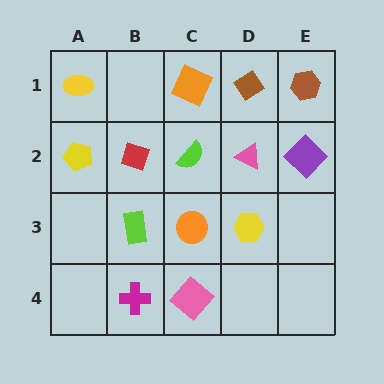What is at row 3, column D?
A yellow hexagon.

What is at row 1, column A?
A yellow ellipse.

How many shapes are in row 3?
3 shapes.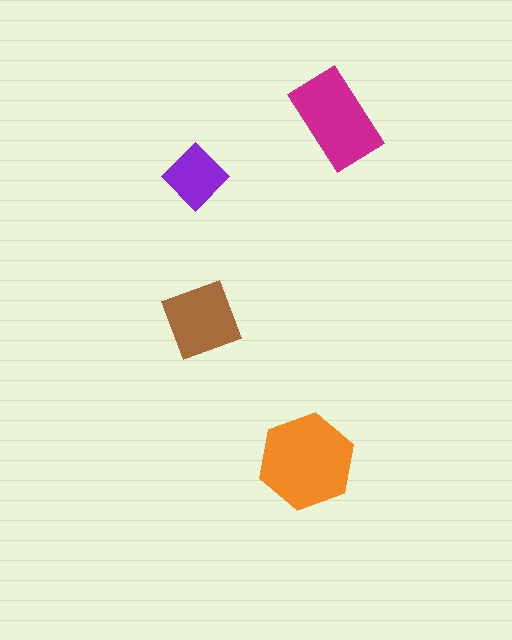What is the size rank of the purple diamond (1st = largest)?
4th.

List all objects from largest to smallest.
The orange hexagon, the magenta rectangle, the brown square, the purple diamond.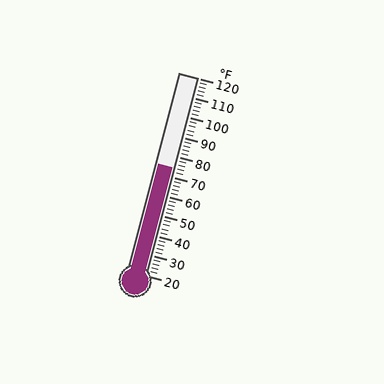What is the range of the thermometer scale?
The thermometer scale ranges from 20°F to 120°F.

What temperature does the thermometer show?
The thermometer shows approximately 74°F.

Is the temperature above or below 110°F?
The temperature is below 110°F.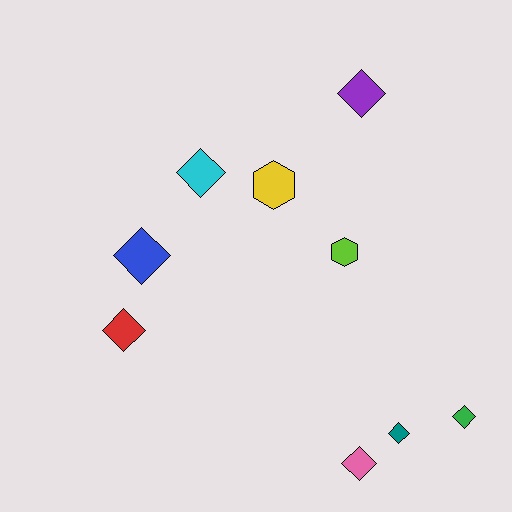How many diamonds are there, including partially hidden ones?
There are 7 diamonds.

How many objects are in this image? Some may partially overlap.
There are 9 objects.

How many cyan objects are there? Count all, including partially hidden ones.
There is 1 cyan object.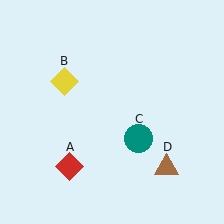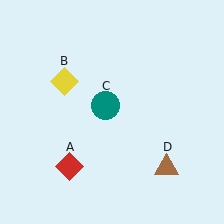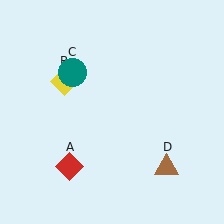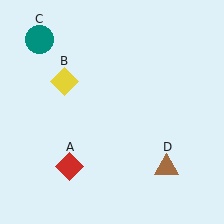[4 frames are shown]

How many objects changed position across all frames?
1 object changed position: teal circle (object C).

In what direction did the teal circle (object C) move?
The teal circle (object C) moved up and to the left.